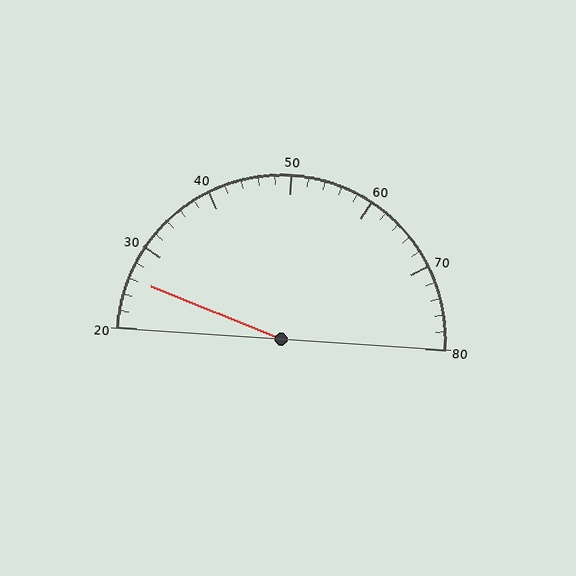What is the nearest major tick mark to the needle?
The nearest major tick mark is 30.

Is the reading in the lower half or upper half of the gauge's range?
The reading is in the lower half of the range (20 to 80).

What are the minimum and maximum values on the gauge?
The gauge ranges from 20 to 80.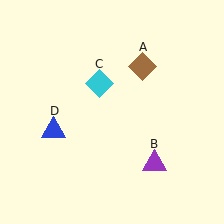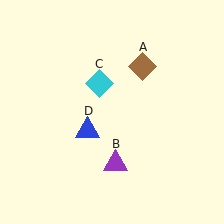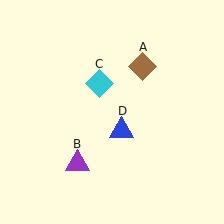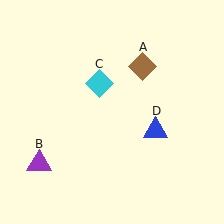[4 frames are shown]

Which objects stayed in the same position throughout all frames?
Brown diamond (object A) and cyan diamond (object C) remained stationary.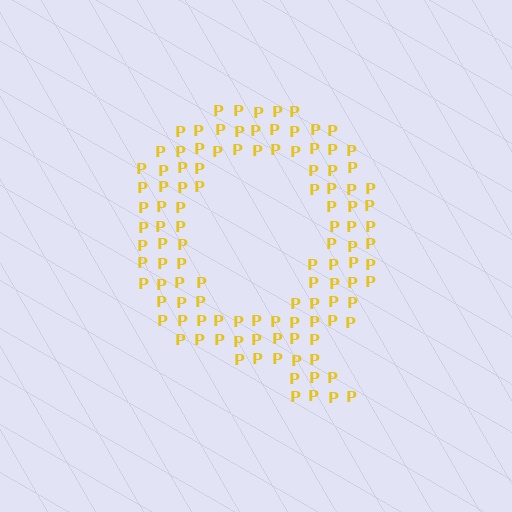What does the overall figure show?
The overall figure shows the letter Q.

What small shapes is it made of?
It is made of small letter P's.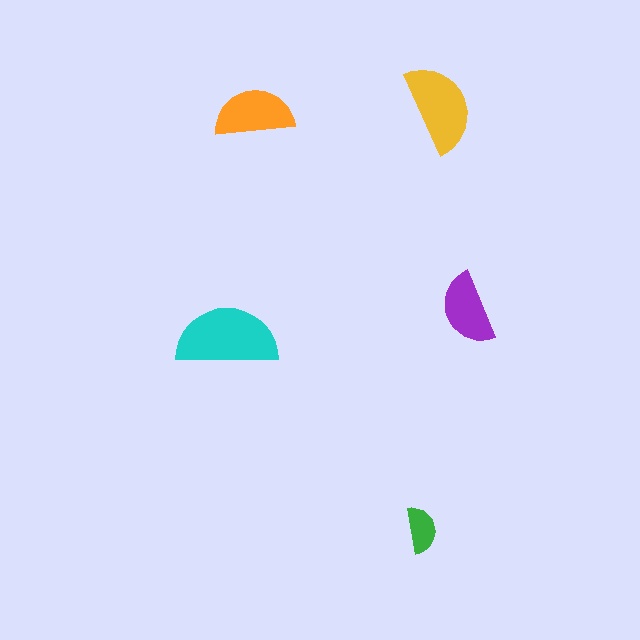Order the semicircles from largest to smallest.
the cyan one, the yellow one, the orange one, the purple one, the green one.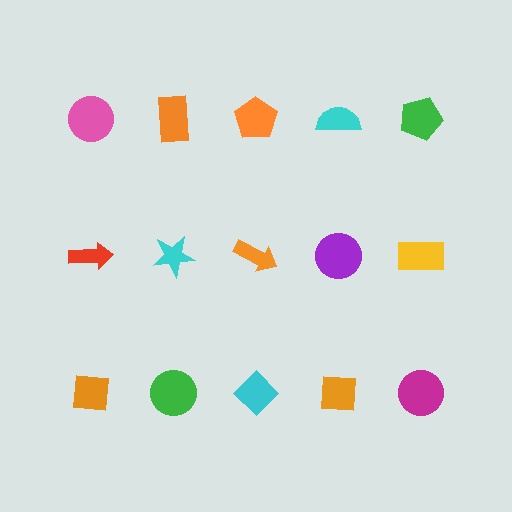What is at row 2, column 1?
A red arrow.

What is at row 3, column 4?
An orange square.